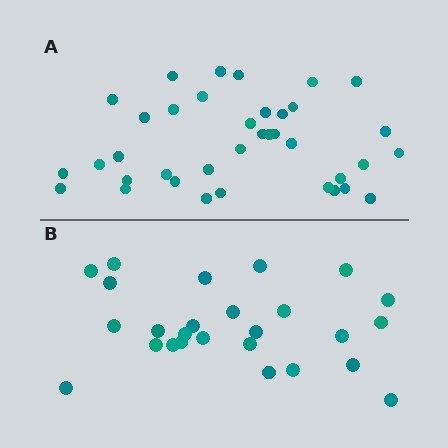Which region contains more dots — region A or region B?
Region A (the top region) has more dots.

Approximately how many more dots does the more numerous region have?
Region A has roughly 12 or so more dots than region B.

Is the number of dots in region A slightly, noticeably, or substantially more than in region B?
Region A has noticeably more, but not dramatically so. The ratio is roughly 1.4 to 1.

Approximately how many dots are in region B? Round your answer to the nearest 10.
About 30 dots. (The exact count is 26, which rounds to 30.)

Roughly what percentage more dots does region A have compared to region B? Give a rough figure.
About 40% more.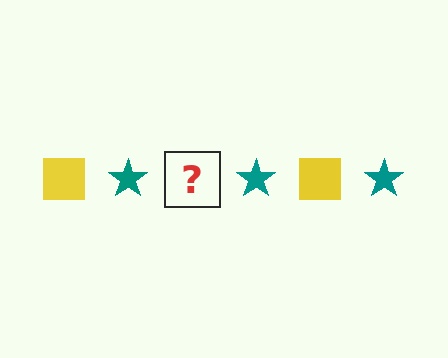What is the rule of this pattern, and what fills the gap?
The rule is that the pattern alternates between yellow square and teal star. The gap should be filled with a yellow square.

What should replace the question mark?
The question mark should be replaced with a yellow square.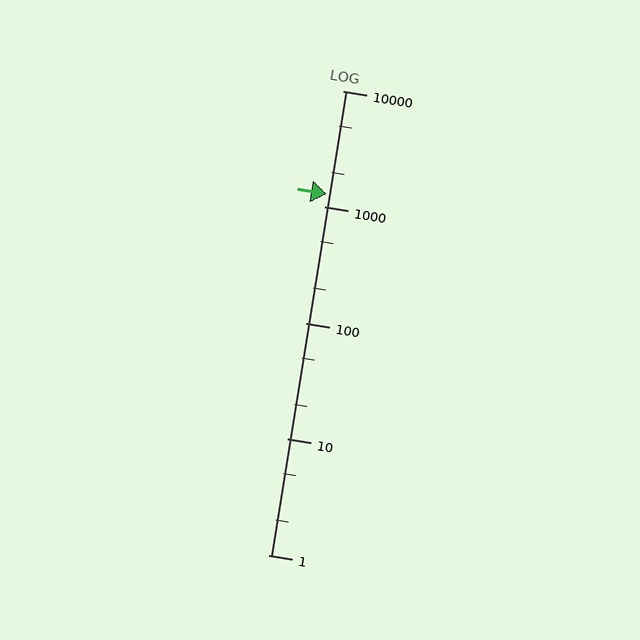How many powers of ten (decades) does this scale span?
The scale spans 4 decades, from 1 to 10000.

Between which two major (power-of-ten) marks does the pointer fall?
The pointer is between 1000 and 10000.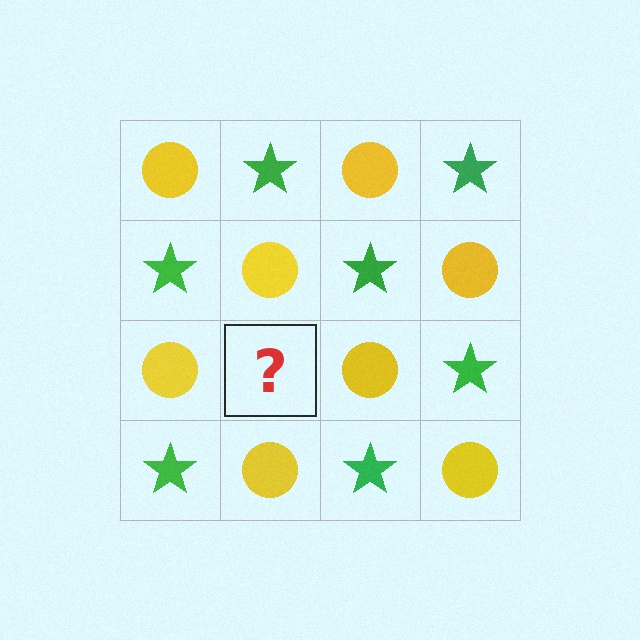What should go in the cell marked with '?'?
The missing cell should contain a green star.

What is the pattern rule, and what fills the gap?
The rule is that it alternates yellow circle and green star in a checkerboard pattern. The gap should be filled with a green star.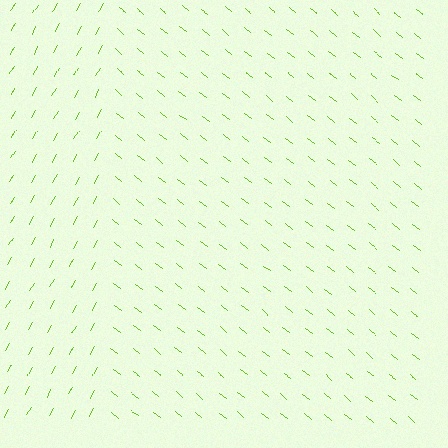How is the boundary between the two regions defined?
The boundary is defined purely by a change in line orientation (approximately 80 degrees difference). All lines are the same color and thickness.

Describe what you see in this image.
The image is filled with small lime line segments. A rectangle region in the image has lines oriented differently from the surrounding lines, creating a visible texture boundary.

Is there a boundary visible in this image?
Yes, there is a texture boundary formed by a change in line orientation.